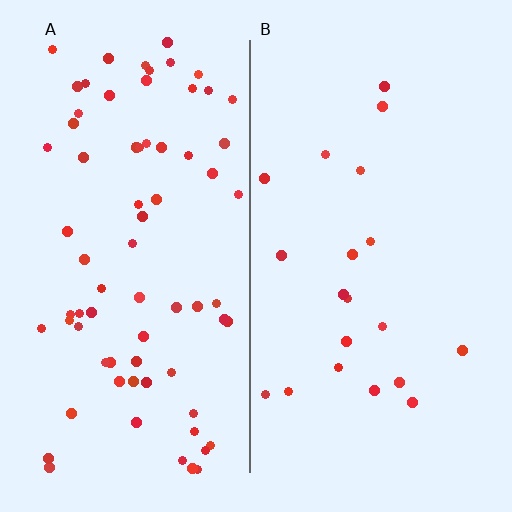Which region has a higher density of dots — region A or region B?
A (the left).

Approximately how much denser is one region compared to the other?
Approximately 3.6× — region A over region B.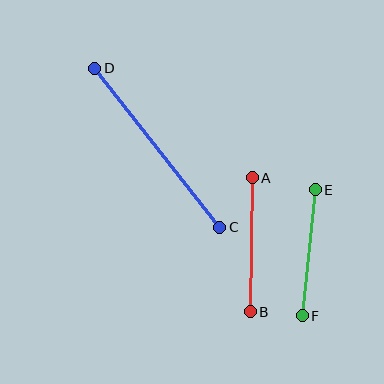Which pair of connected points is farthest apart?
Points C and D are farthest apart.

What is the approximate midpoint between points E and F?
The midpoint is at approximately (309, 253) pixels.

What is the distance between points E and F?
The distance is approximately 127 pixels.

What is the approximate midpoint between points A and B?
The midpoint is at approximately (251, 245) pixels.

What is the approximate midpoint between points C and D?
The midpoint is at approximately (157, 148) pixels.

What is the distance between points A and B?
The distance is approximately 134 pixels.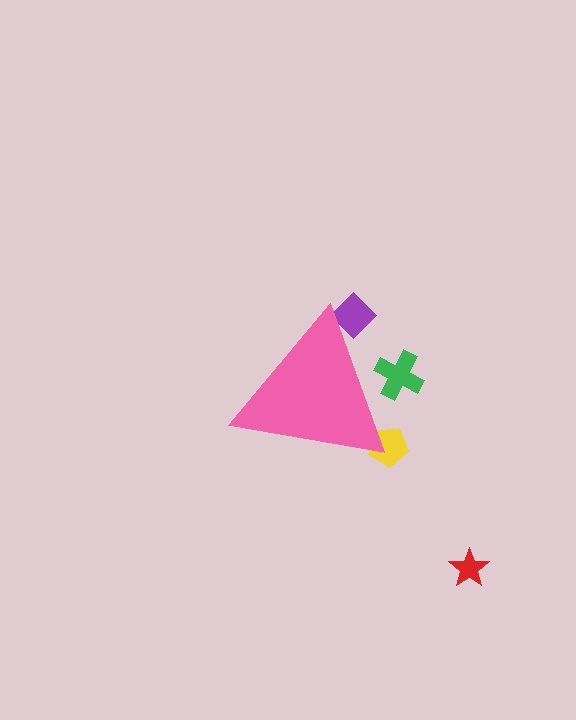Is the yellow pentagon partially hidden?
Yes, the yellow pentagon is partially hidden behind the pink triangle.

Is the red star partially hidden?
No, the red star is fully visible.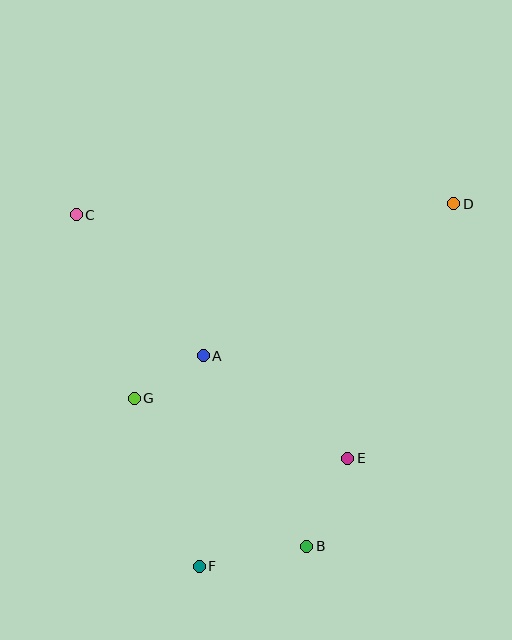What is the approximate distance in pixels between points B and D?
The distance between B and D is approximately 373 pixels.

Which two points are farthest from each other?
Points D and F are farthest from each other.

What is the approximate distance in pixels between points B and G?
The distance between B and G is approximately 227 pixels.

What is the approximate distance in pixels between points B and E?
The distance between B and E is approximately 97 pixels.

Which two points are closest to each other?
Points A and G are closest to each other.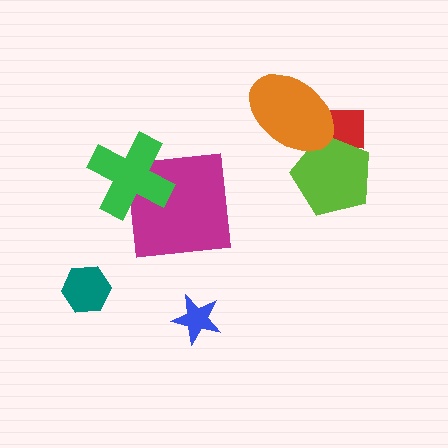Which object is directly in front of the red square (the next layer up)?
The lime pentagon is directly in front of the red square.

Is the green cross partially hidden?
No, no other shape covers it.